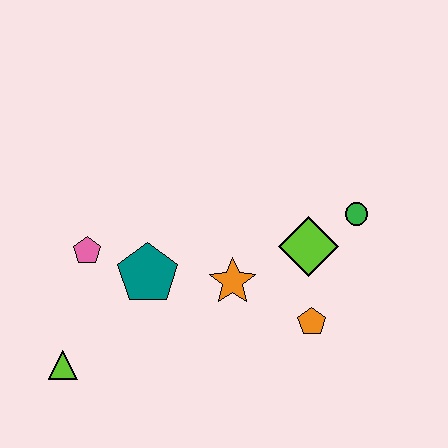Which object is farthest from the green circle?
The lime triangle is farthest from the green circle.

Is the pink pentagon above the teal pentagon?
Yes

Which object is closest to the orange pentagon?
The lime diamond is closest to the orange pentagon.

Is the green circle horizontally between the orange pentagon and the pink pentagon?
No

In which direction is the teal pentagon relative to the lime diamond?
The teal pentagon is to the left of the lime diamond.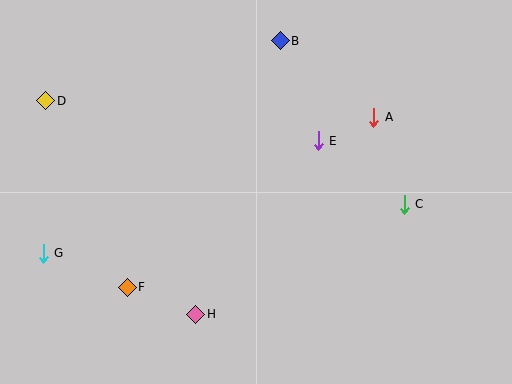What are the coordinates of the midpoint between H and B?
The midpoint between H and B is at (238, 177).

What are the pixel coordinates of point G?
Point G is at (43, 253).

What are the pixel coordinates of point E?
Point E is at (318, 141).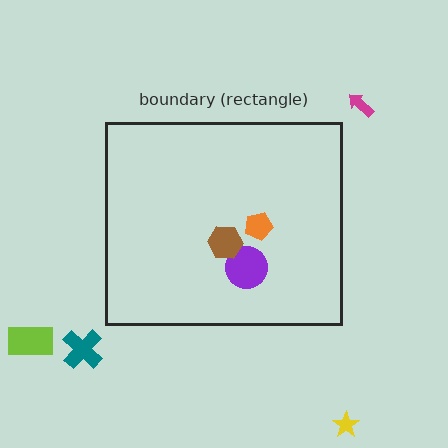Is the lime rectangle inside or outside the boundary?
Outside.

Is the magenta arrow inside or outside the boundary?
Outside.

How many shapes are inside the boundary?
3 inside, 4 outside.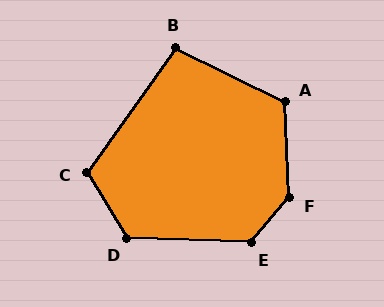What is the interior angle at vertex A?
Approximately 119 degrees (obtuse).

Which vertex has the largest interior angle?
F, at approximately 137 degrees.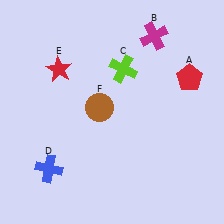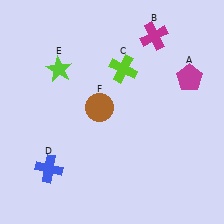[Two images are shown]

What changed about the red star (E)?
In Image 1, E is red. In Image 2, it changed to lime.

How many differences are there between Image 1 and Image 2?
There are 2 differences between the two images.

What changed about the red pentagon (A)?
In Image 1, A is red. In Image 2, it changed to magenta.